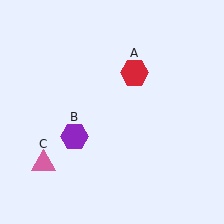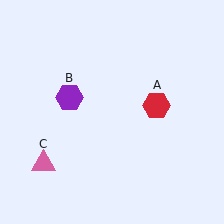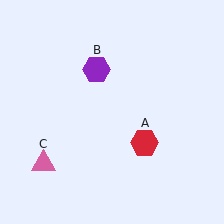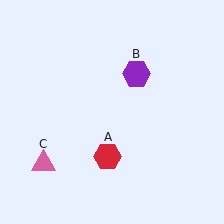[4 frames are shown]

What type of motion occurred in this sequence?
The red hexagon (object A), purple hexagon (object B) rotated clockwise around the center of the scene.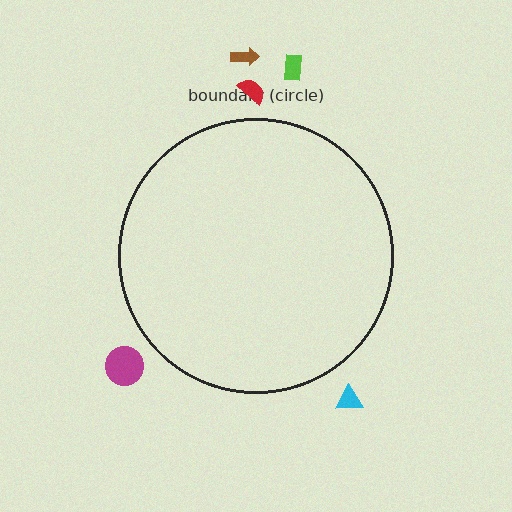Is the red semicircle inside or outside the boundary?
Outside.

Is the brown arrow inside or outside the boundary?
Outside.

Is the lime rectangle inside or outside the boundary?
Outside.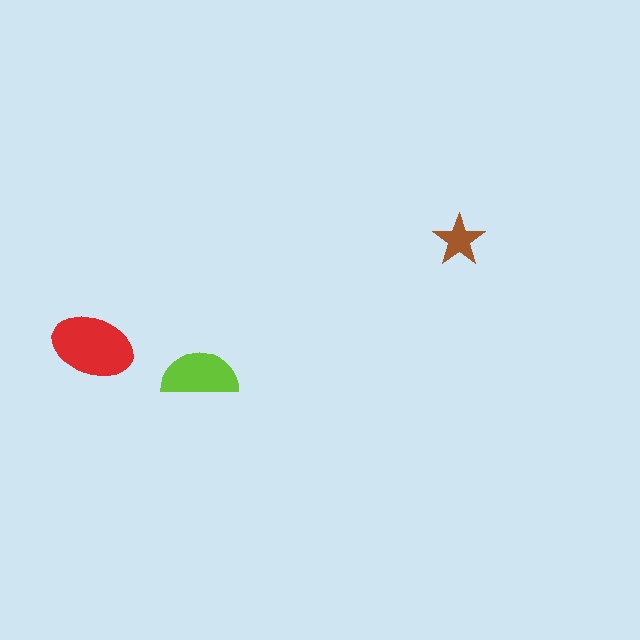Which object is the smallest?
The brown star.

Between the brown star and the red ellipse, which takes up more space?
The red ellipse.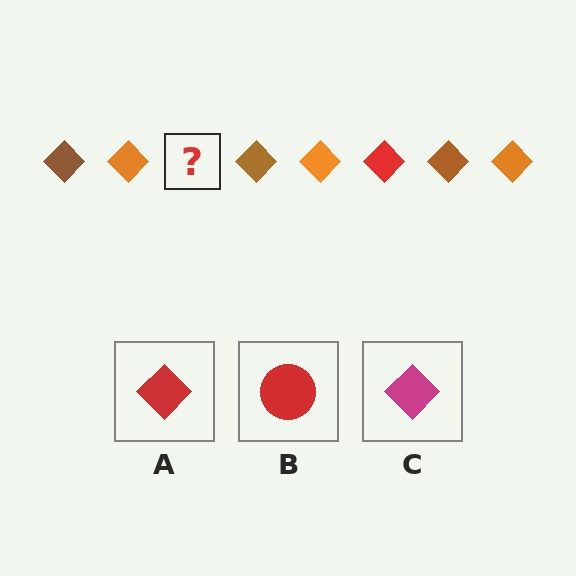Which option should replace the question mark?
Option A.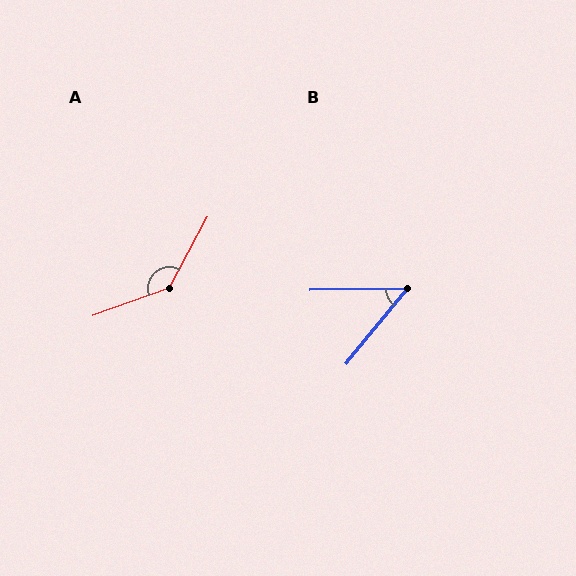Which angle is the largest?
A, at approximately 139 degrees.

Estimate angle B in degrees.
Approximately 50 degrees.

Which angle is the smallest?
B, at approximately 50 degrees.